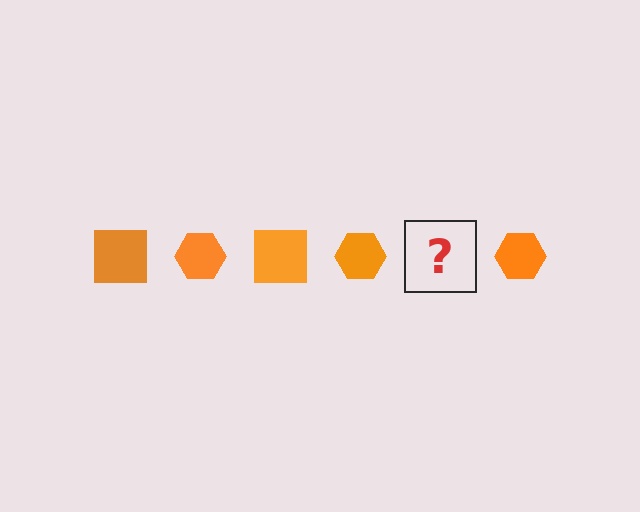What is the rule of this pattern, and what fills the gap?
The rule is that the pattern cycles through square, hexagon shapes in orange. The gap should be filled with an orange square.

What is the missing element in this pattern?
The missing element is an orange square.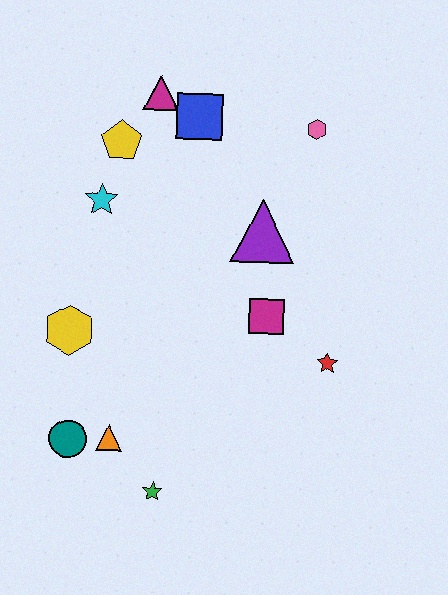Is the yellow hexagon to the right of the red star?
No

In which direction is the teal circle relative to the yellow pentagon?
The teal circle is below the yellow pentagon.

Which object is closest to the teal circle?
The orange triangle is closest to the teal circle.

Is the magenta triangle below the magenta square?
No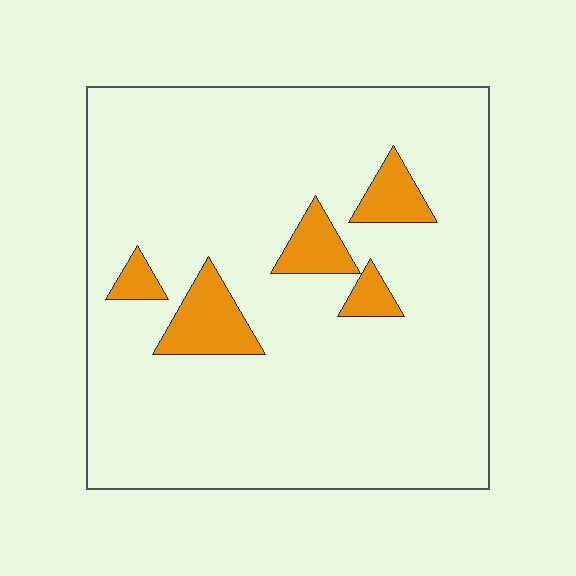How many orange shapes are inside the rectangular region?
5.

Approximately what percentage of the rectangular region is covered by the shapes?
Approximately 10%.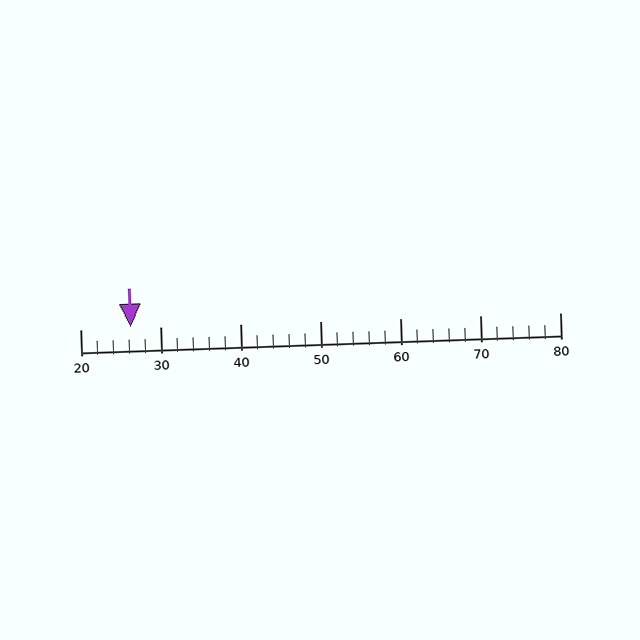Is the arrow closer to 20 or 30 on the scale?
The arrow is closer to 30.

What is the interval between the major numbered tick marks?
The major tick marks are spaced 10 units apart.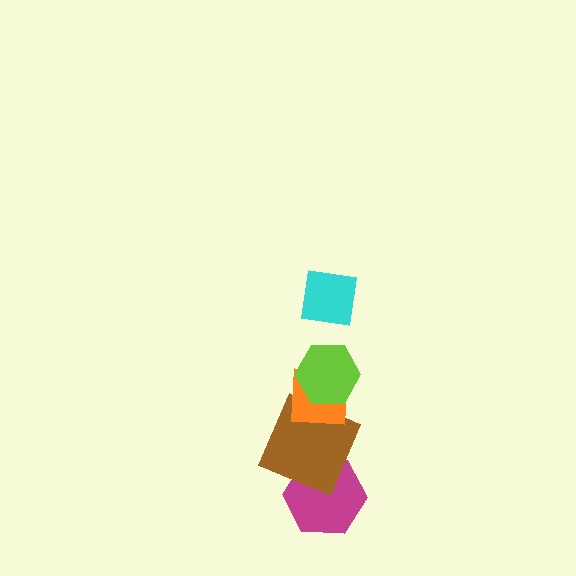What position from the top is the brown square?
The brown square is 4th from the top.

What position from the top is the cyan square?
The cyan square is 1st from the top.